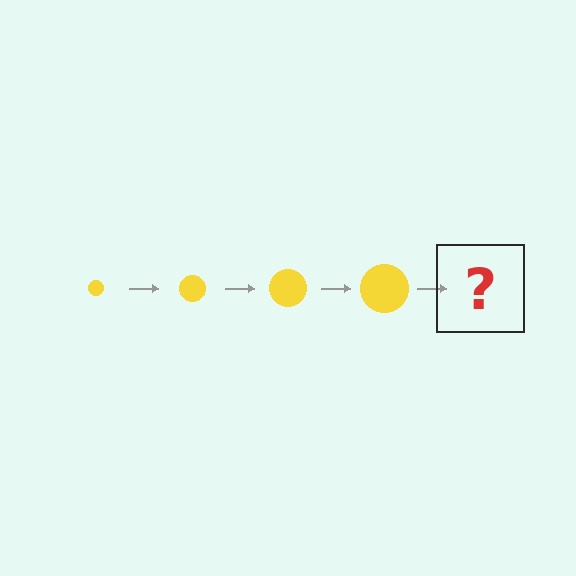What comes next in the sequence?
The next element should be a yellow circle, larger than the previous one.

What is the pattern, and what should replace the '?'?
The pattern is that the circle gets progressively larger each step. The '?' should be a yellow circle, larger than the previous one.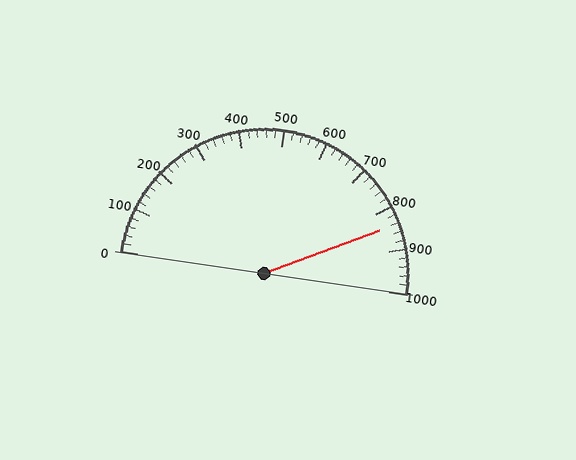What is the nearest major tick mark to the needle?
The nearest major tick mark is 800.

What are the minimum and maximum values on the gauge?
The gauge ranges from 0 to 1000.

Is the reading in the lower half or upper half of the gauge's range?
The reading is in the upper half of the range (0 to 1000).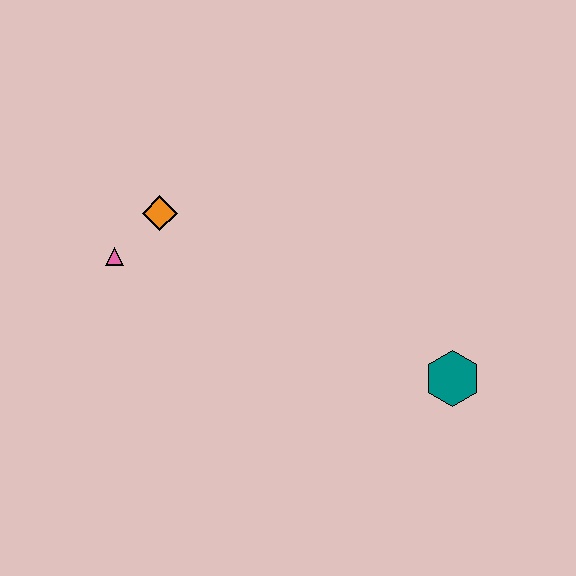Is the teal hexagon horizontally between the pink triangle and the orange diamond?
No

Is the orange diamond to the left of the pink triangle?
No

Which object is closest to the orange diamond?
The pink triangle is closest to the orange diamond.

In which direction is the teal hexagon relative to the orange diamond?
The teal hexagon is to the right of the orange diamond.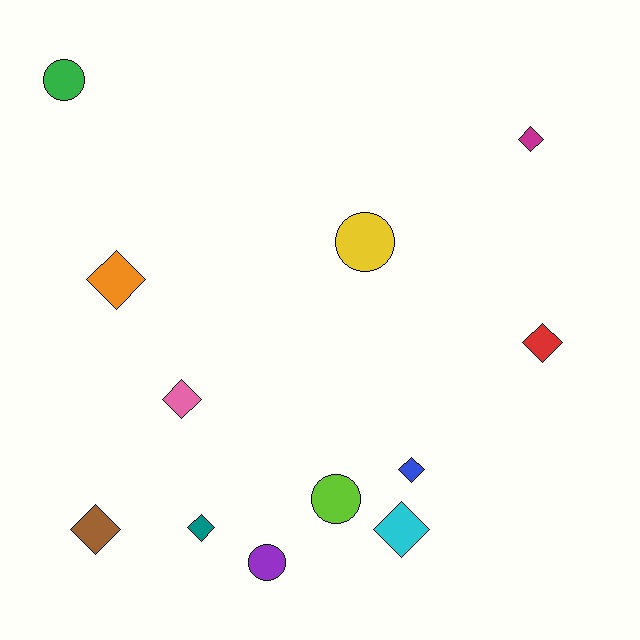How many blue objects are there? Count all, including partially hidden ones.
There is 1 blue object.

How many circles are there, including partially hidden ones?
There are 4 circles.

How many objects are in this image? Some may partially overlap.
There are 12 objects.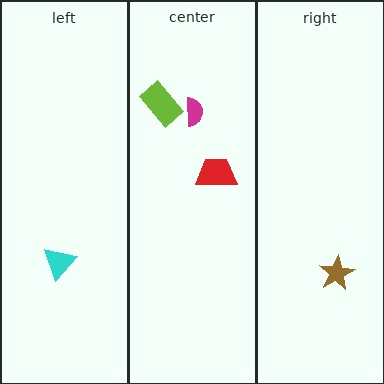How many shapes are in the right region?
1.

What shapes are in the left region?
The cyan triangle.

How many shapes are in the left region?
1.